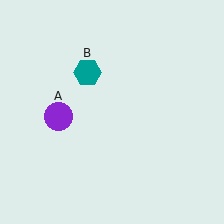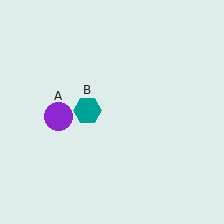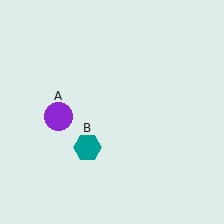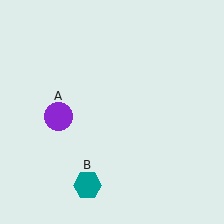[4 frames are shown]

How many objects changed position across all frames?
1 object changed position: teal hexagon (object B).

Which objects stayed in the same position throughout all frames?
Purple circle (object A) remained stationary.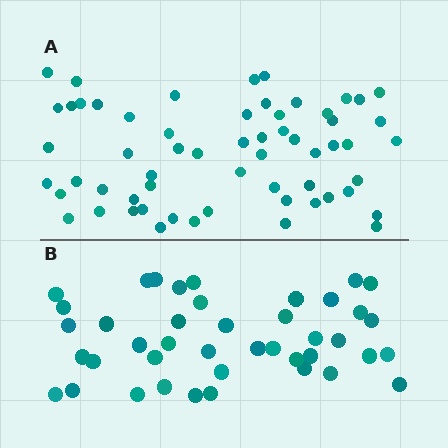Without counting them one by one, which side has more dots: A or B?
Region A (the top region) has more dots.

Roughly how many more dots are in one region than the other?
Region A has approximately 20 more dots than region B.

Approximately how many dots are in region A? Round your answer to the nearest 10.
About 60 dots.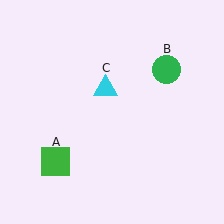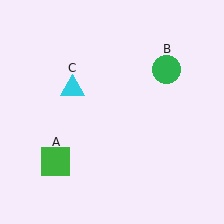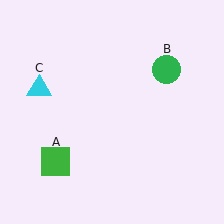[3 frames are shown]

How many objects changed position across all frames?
1 object changed position: cyan triangle (object C).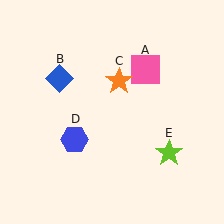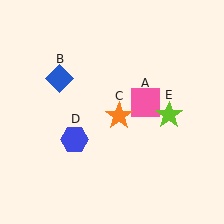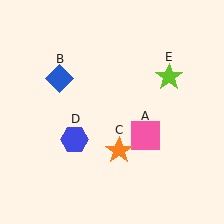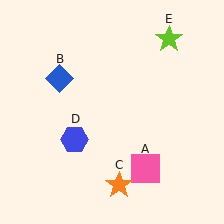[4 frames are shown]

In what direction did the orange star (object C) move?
The orange star (object C) moved down.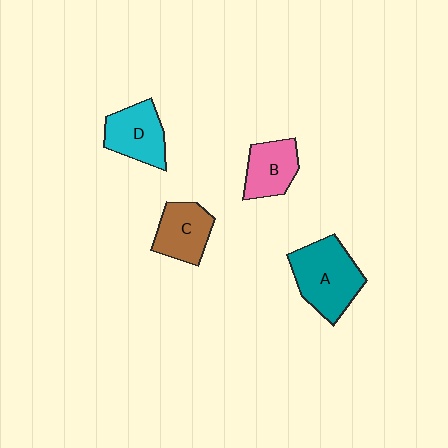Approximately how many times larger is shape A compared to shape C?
Approximately 1.5 times.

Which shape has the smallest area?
Shape B (pink).